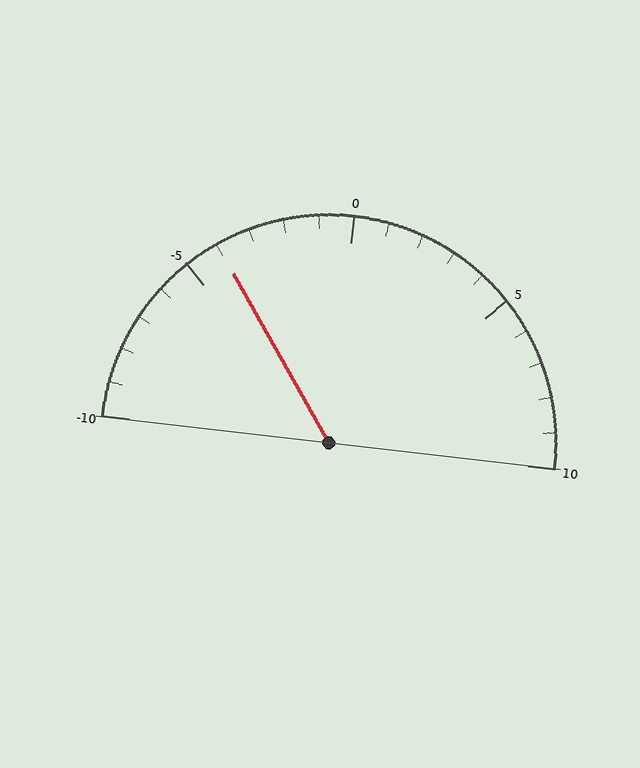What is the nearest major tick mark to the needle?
The nearest major tick mark is -5.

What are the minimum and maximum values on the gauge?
The gauge ranges from -10 to 10.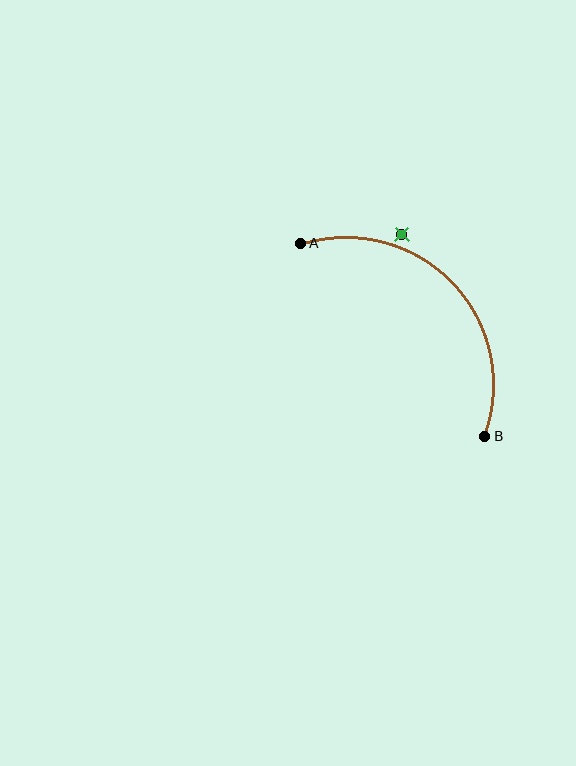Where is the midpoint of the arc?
The arc midpoint is the point on the curve farthest from the straight line joining A and B. It sits above and to the right of that line.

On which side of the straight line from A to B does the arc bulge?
The arc bulges above and to the right of the straight line connecting A and B.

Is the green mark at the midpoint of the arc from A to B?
No — the green mark does not lie on the arc at all. It sits slightly outside the curve.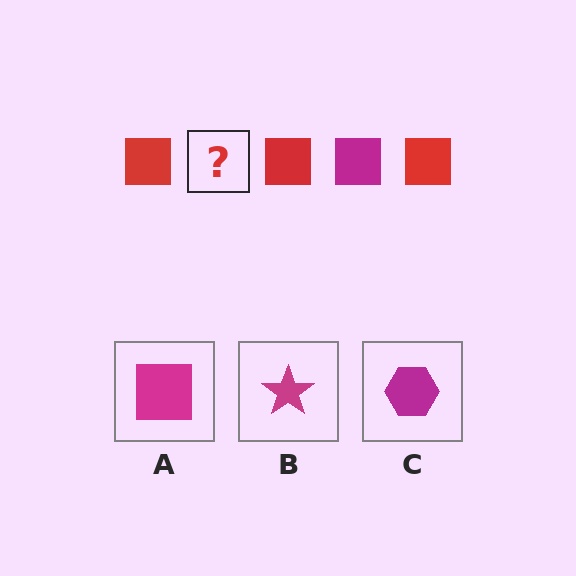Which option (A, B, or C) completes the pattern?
A.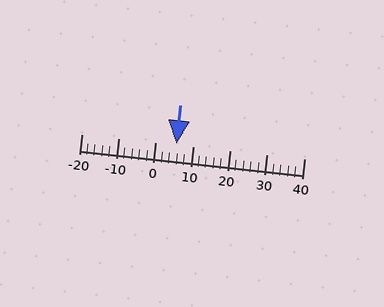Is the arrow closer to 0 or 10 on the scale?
The arrow is closer to 10.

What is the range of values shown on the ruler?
The ruler shows values from -20 to 40.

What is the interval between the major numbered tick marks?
The major tick marks are spaced 10 units apart.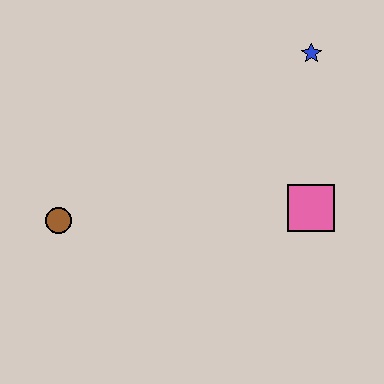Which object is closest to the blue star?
The pink square is closest to the blue star.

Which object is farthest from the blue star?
The brown circle is farthest from the blue star.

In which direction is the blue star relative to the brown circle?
The blue star is to the right of the brown circle.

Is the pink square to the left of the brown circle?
No